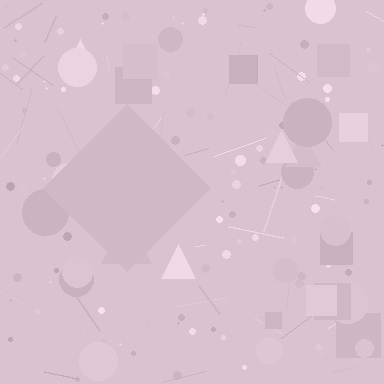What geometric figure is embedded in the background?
A diamond is embedded in the background.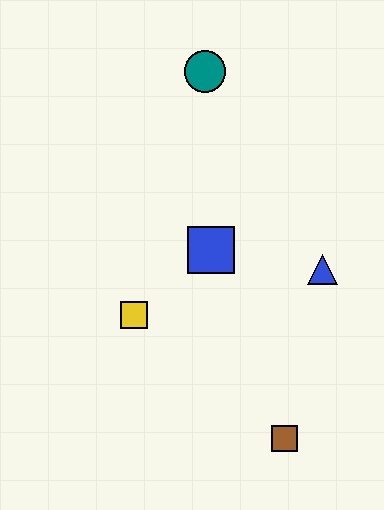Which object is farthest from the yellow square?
The teal circle is farthest from the yellow square.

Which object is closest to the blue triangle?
The blue square is closest to the blue triangle.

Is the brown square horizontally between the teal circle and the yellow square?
No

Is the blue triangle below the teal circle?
Yes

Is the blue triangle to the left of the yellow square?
No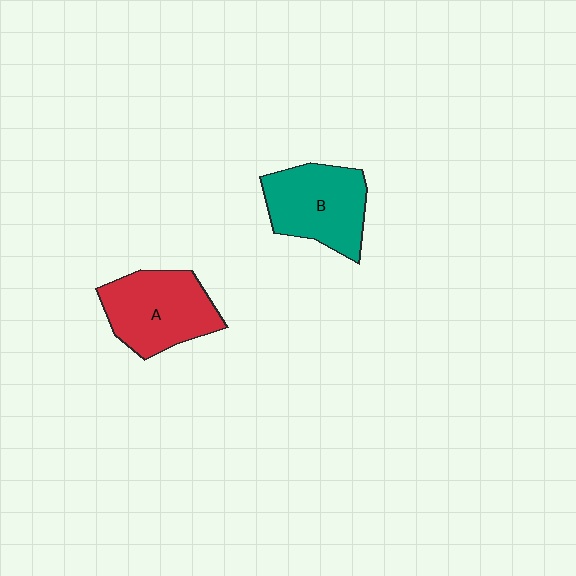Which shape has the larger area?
Shape A (red).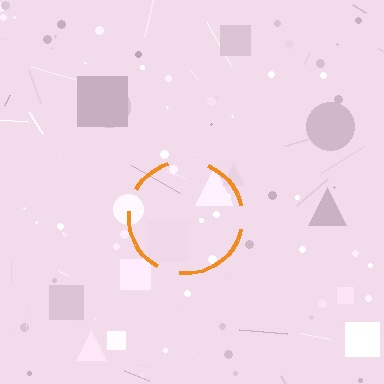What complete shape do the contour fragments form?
The contour fragments form a circle.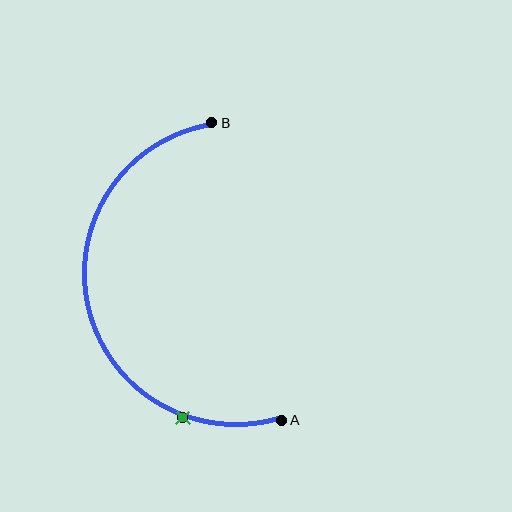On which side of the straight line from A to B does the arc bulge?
The arc bulges to the left of the straight line connecting A and B.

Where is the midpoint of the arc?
The arc midpoint is the point on the curve farthest from the straight line joining A and B. It sits to the left of that line.